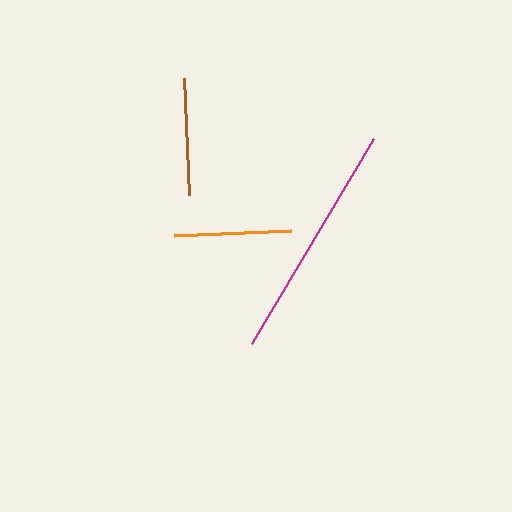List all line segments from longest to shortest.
From longest to shortest: magenta, brown, orange.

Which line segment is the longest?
The magenta line is the longest at approximately 239 pixels.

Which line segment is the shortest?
The orange line is the shortest at approximately 117 pixels.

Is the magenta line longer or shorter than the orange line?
The magenta line is longer than the orange line.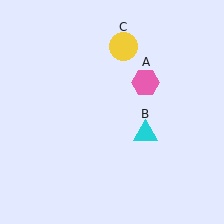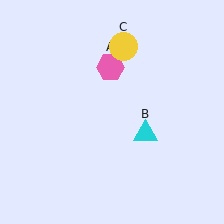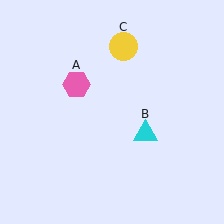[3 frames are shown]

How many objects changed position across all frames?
1 object changed position: pink hexagon (object A).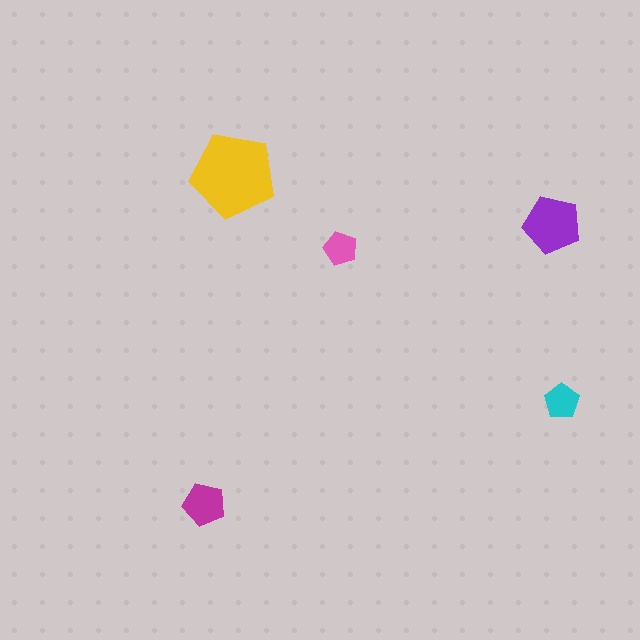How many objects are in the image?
There are 5 objects in the image.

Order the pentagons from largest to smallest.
the yellow one, the purple one, the magenta one, the cyan one, the pink one.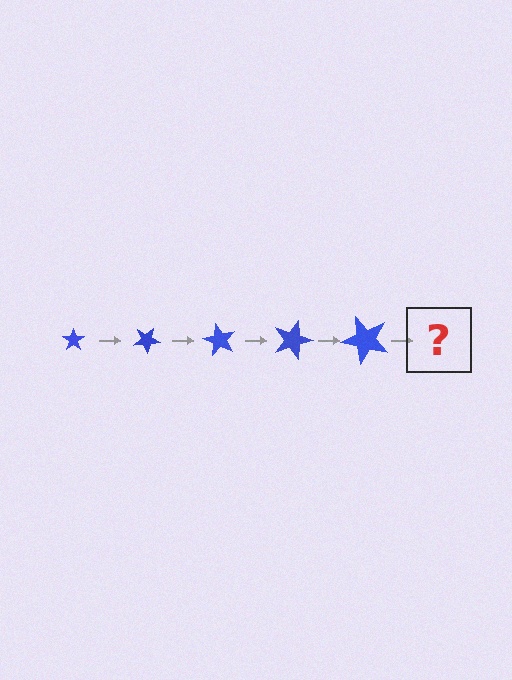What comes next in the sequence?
The next element should be a star, larger than the previous one and rotated 150 degrees from the start.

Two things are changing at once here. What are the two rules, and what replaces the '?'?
The two rules are that the star grows larger each step and it rotates 30 degrees each step. The '?' should be a star, larger than the previous one and rotated 150 degrees from the start.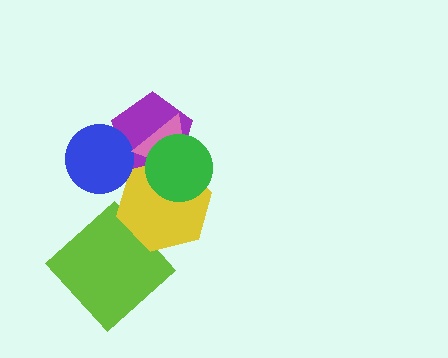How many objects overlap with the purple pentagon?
5 objects overlap with the purple pentagon.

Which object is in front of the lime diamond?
The yellow hexagon is in front of the lime diamond.